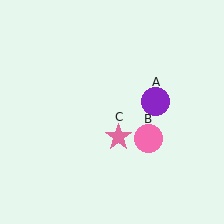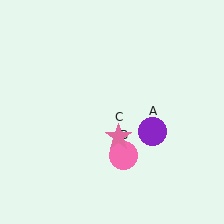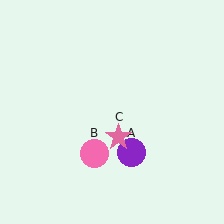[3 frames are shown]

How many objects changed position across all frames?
2 objects changed position: purple circle (object A), pink circle (object B).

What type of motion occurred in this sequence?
The purple circle (object A), pink circle (object B) rotated clockwise around the center of the scene.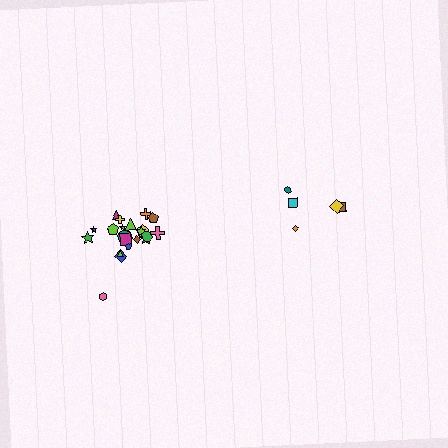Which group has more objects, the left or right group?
The left group.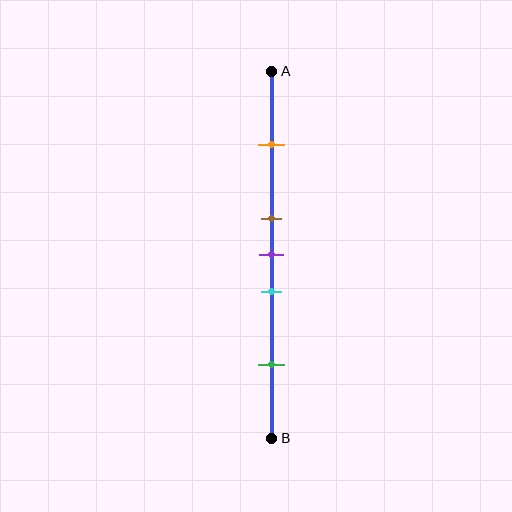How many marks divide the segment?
There are 5 marks dividing the segment.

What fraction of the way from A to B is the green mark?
The green mark is approximately 80% (0.8) of the way from A to B.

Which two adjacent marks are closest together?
The brown and purple marks are the closest adjacent pair.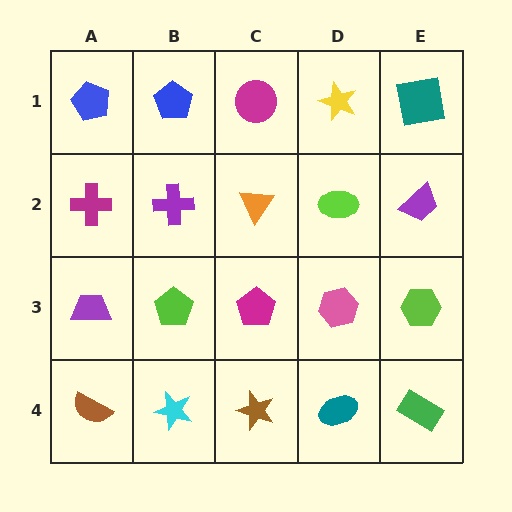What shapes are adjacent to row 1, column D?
A lime ellipse (row 2, column D), a magenta circle (row 1, column C), a teal square (row 1, column E).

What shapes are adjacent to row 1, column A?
A magenta cross (row 2, column A), a blue pentagon (row 1, column B).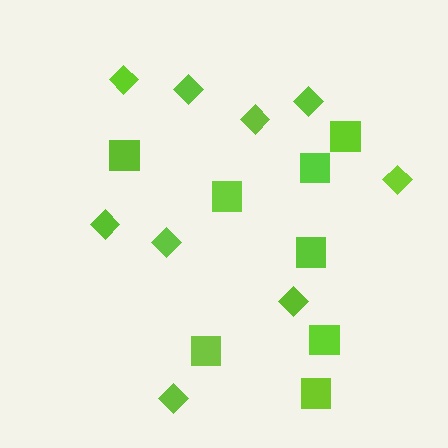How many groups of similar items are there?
There are 2 groups: one group of diamonds (9) and one group of squares (8).